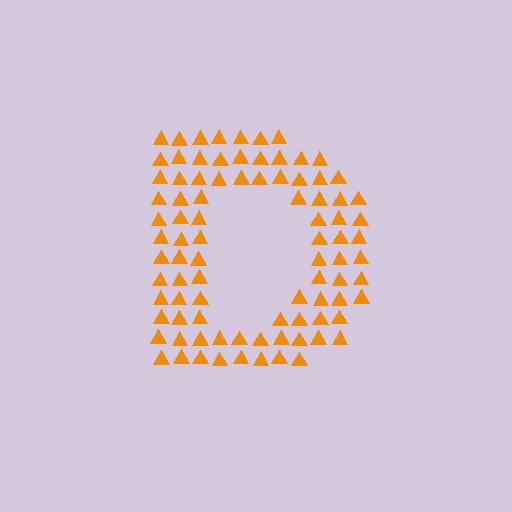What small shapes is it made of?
It is made of small triangles.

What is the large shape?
The large shape is the letter D.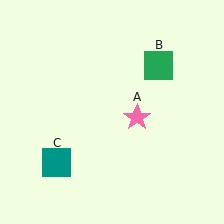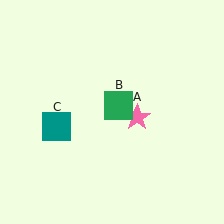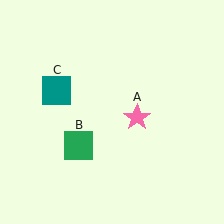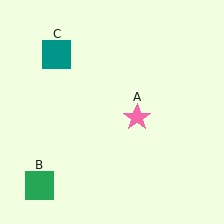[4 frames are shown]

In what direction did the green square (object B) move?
The green square (object B) moved down and to the left.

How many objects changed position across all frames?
2 objects changed position: green square (object B), teal square (object C).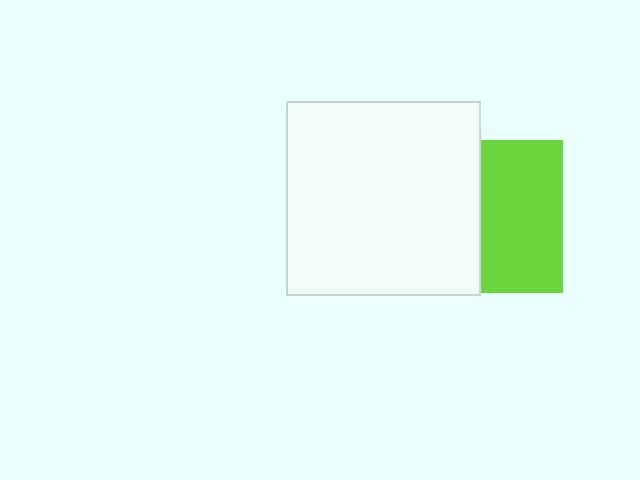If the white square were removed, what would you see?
You would see the complete lime square.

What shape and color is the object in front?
The object in front is a white square.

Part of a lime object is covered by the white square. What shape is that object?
It is a square.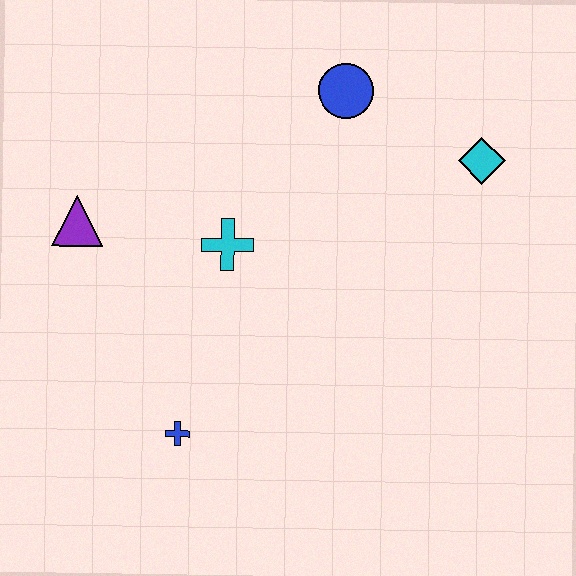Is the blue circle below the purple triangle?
No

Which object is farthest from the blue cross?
The cyan diamond is farthest from the blue cross.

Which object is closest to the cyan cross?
The purple triangle is closest to the cyan cross.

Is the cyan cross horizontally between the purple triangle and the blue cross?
No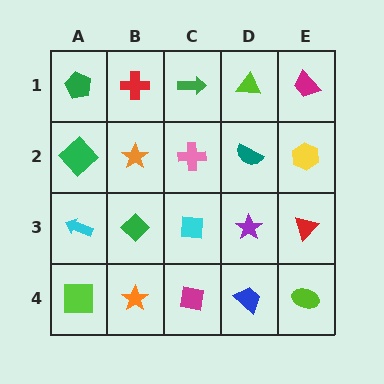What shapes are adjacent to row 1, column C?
A pink cross (row 2, column C), a red cross (row 1, column B), a lime triangle (row 1, column D).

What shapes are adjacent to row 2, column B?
A red cross (row 1, column B), a green diamond (row 3, column B), a green diamond (row 2, column A), a pink cross (row 2, column C).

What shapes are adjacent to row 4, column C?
A cyan square (row 3, column C), an orange star (row 4, column B), a blue trapezoid (row 4, column D).